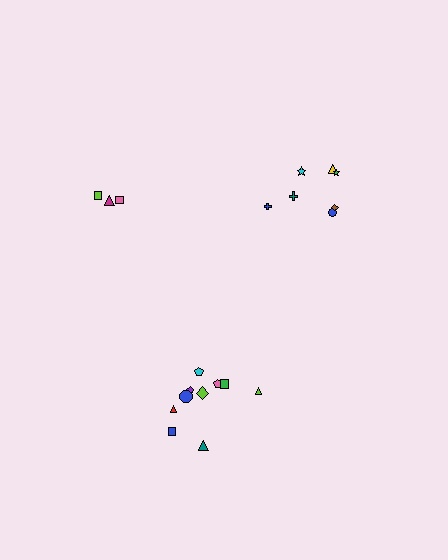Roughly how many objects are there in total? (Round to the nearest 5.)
Roughly 20 objects in total.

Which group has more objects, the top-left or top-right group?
The top-right group.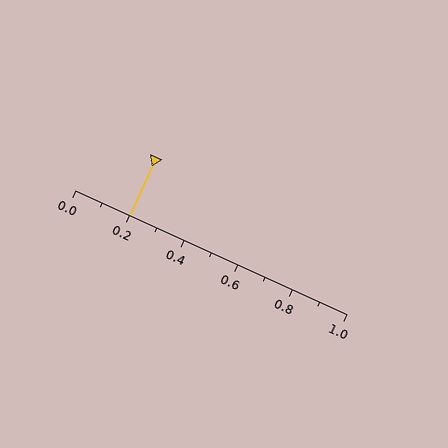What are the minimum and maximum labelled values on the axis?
The axis runs from 0.0 to 1.0.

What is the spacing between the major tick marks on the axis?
The major ticks are spaced 0.2 apart.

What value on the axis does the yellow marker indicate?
The marker indicates approximately 0.2.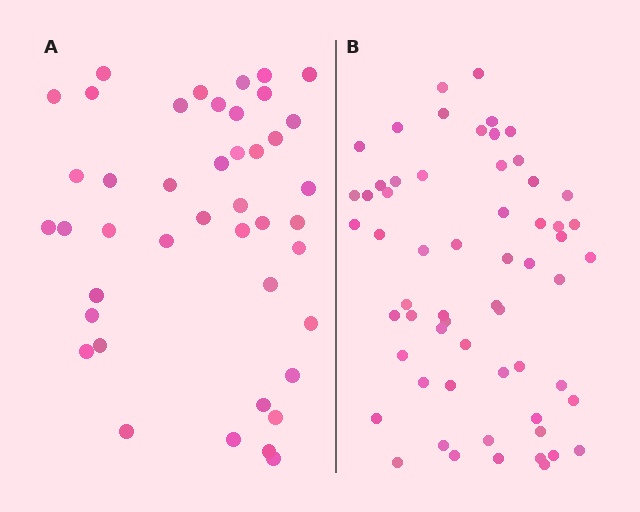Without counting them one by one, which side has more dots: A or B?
Region B (the right region) has more dots.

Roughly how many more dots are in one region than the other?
Region B has approximately 15 more dots than region A.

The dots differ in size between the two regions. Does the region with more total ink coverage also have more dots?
No. Region A has more total ink coverage because its dots are larger, but region B actually contains more individual dots. Total area can be misleading — the number of items is what matters here.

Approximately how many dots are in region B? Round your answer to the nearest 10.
About 60 dots.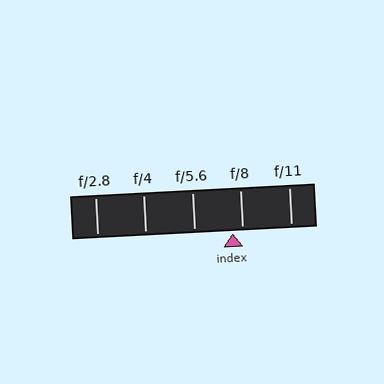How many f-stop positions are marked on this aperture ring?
There are 5 f-stop positions marked.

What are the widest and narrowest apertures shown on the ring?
The widest aperture shown is f/2.8 and the narrowest is f/11.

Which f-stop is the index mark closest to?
The index mark is closest to f/8.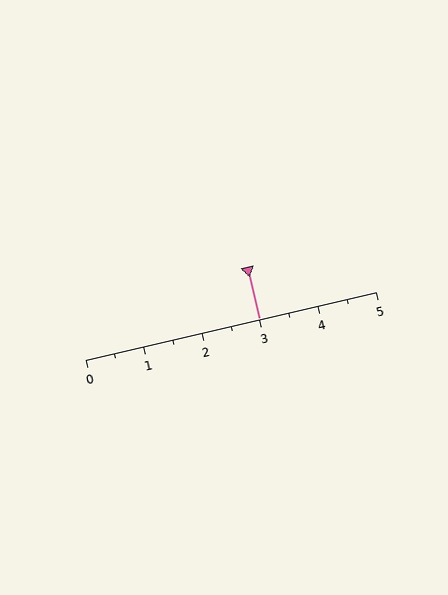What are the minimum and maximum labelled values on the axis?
The axis runs from 0 to 5.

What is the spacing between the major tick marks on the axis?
The major ticks are spaced 1 apart.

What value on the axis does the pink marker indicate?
The marker indicates approximately 3.